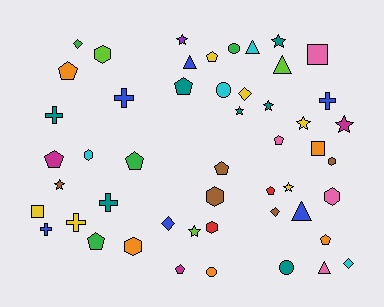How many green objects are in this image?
There are 4 green objects.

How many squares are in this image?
There are 3 squares.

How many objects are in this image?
There are 50 objects.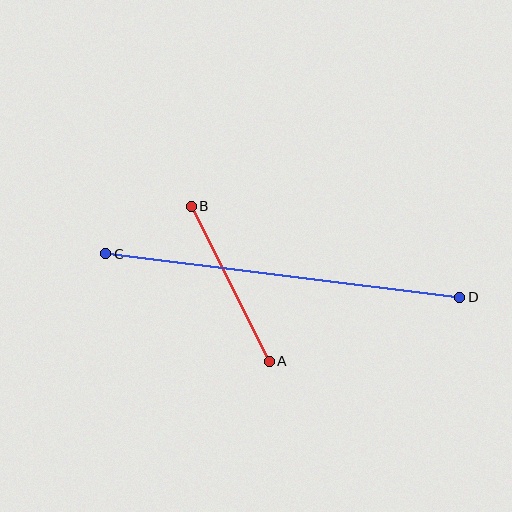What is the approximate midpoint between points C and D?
The midpoint is at approximately (283, 276) pixels.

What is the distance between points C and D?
The distance is approximately 357 pixels.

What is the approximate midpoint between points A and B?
The midpoint is at approximately (230, 284) pixels.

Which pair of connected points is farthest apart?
Points C and D are farthest apart.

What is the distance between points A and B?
The distance is approximately 174 pixels.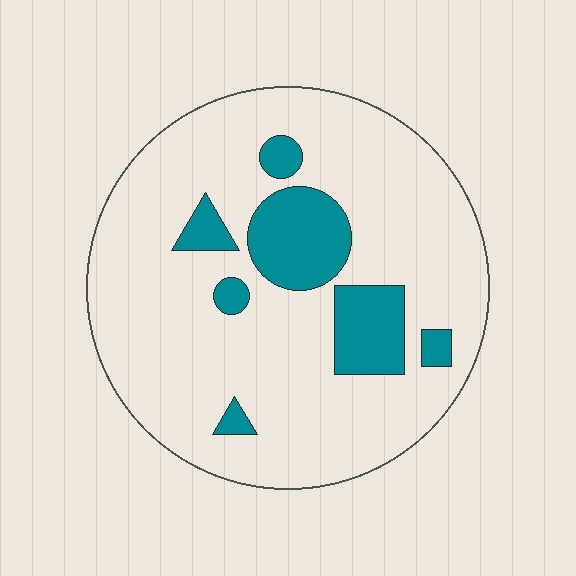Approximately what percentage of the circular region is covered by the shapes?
Approximately 15%.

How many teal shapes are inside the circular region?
7.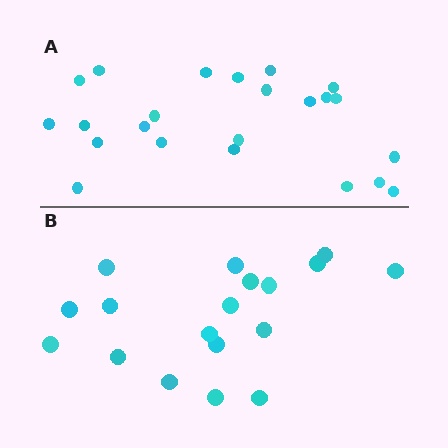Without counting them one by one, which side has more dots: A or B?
Region A (the top region) has more dots.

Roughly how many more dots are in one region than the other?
Region A has about 5 more dots than region B.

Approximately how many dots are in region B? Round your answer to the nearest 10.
About 20 dots. (The exact count is 18, which rounds to 20.)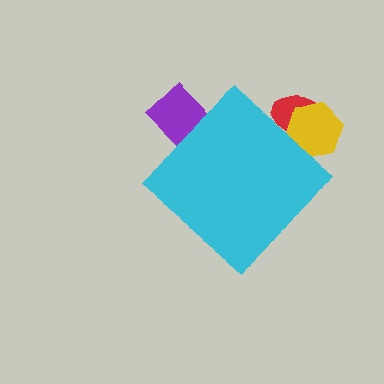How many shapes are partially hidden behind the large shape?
3 shapes are partially hidden.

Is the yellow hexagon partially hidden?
Yes, the yellow hexagon is partially hidden behind the cyan diamond.